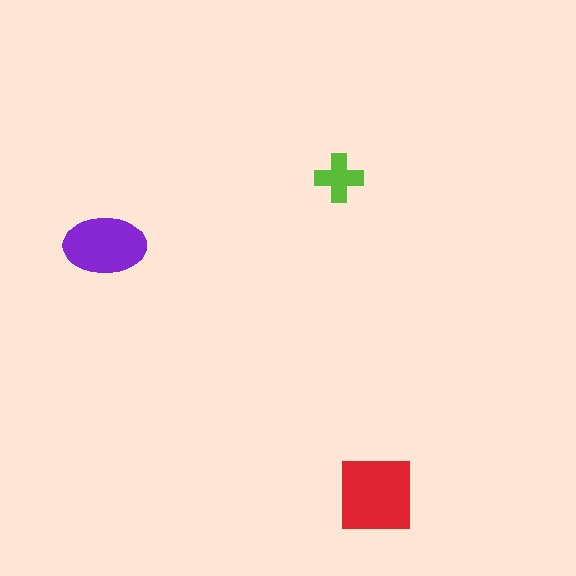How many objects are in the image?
There are 3 objects in the image.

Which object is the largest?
The red square.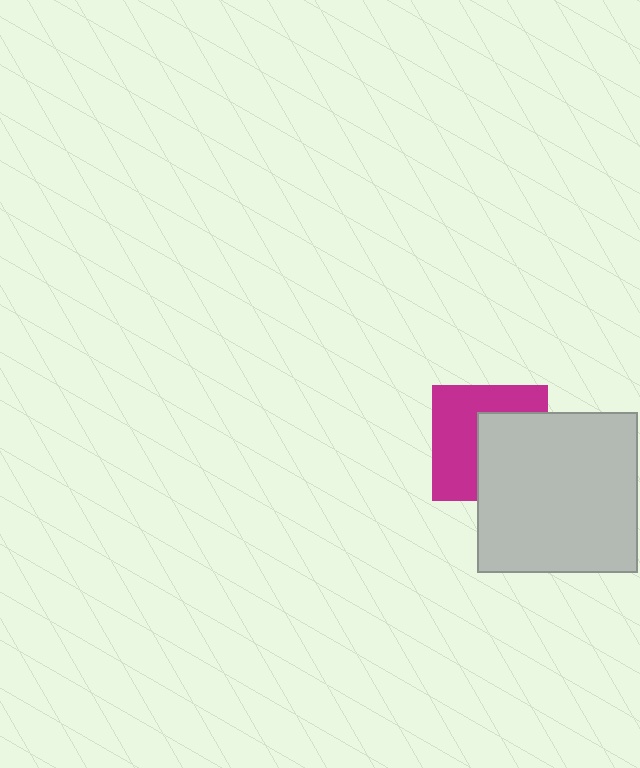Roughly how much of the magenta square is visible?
About half of it is visible (roughly 53%).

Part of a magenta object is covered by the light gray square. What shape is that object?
It is a square.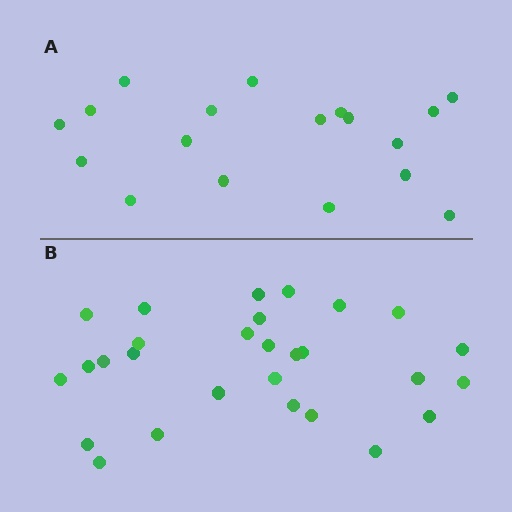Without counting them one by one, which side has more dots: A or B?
Region B (the bottom region) has more dots.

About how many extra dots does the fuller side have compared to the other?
Region B has roughly 10 or so more dots than region A.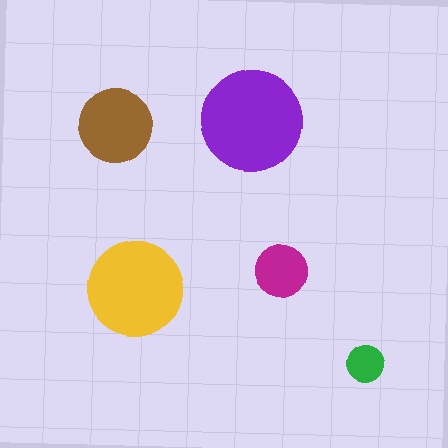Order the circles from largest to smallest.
the purple one, the yellow one, the brown one, the magenta one, the green one.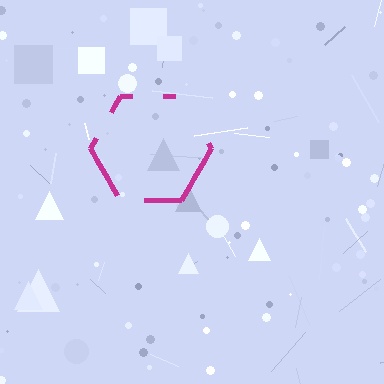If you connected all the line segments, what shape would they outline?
They would outline a hexagon.